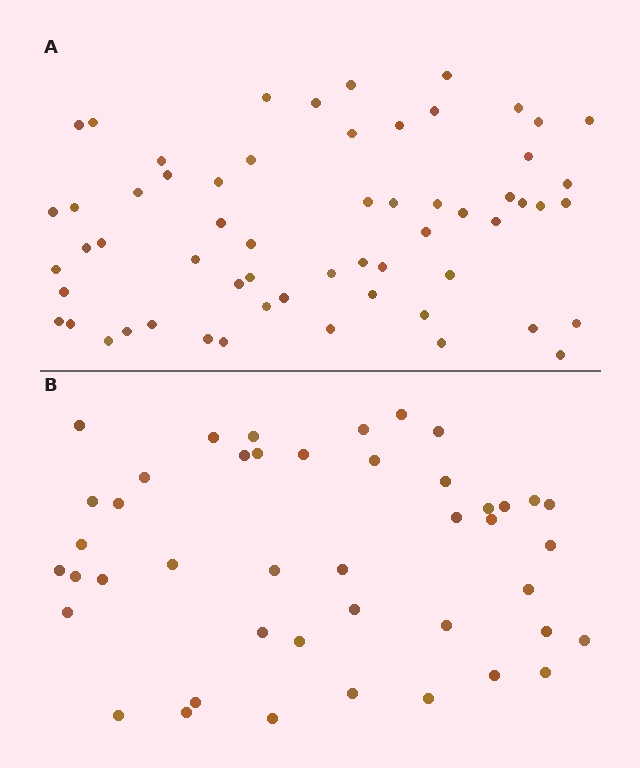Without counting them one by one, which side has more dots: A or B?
Region A (the top region) has more dots.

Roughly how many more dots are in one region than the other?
Region A has approximately 15 more dots than region B.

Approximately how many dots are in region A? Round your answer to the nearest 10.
About 60 dots.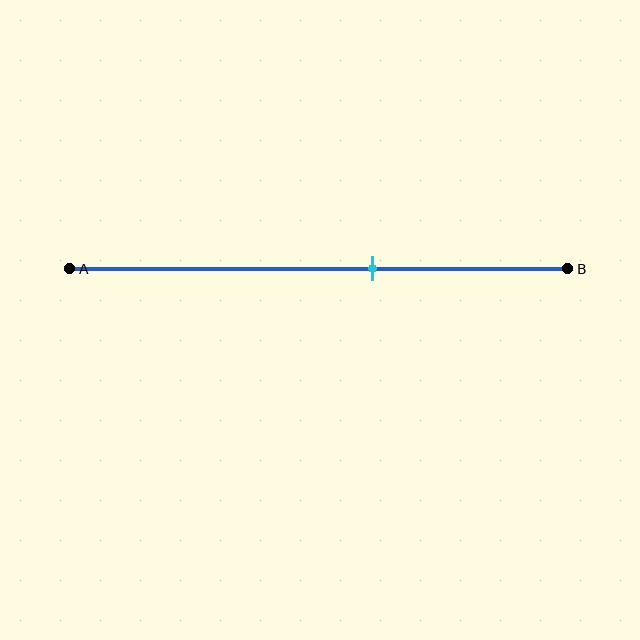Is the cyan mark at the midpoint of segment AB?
No, the mark is at about 60% from A, not at the 50% midpoint.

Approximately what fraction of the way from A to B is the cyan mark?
The cyan mark is approximately 60% of the way from A to B.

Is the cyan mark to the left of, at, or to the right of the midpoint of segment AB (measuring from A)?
The cyan mark is to the right of the midpoint of segment AB.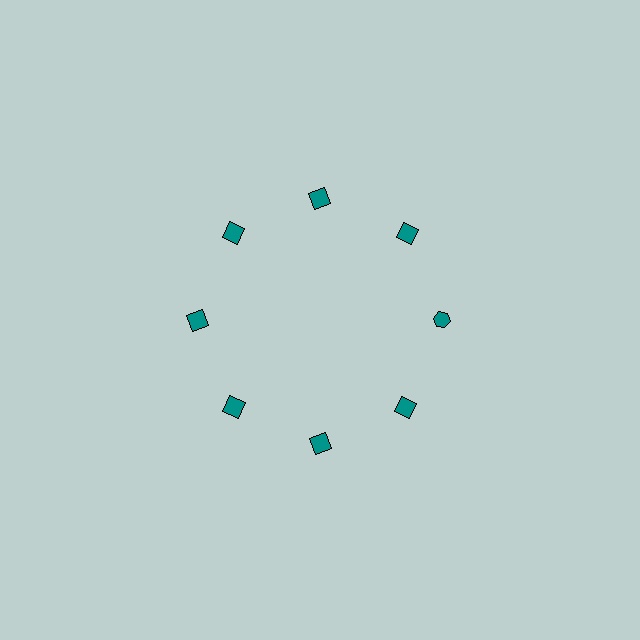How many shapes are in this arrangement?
There are 8 shapes arranged in a ring pattern.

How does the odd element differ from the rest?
It has a different shape: hexagon instead of square.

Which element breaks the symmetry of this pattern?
The teal hexagon at roughly the 3 o'clock position breaks the symmetry. All other shapes are teal squares.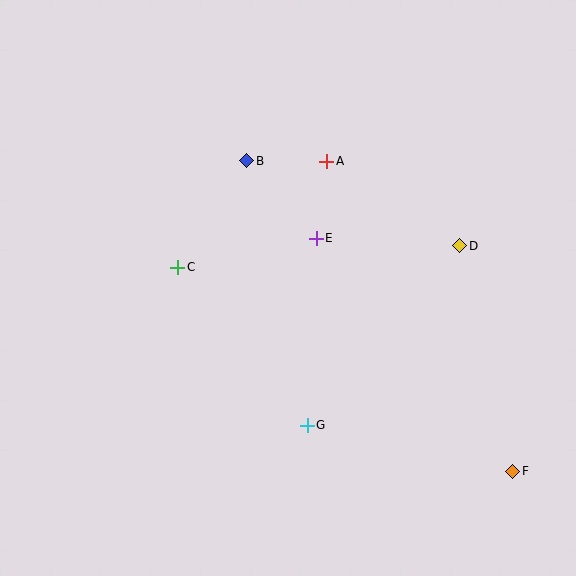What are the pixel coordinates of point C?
Point C is at (178, 267).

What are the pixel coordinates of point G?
Point G is at (307, 425).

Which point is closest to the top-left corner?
Point B is closest to the top-left corner.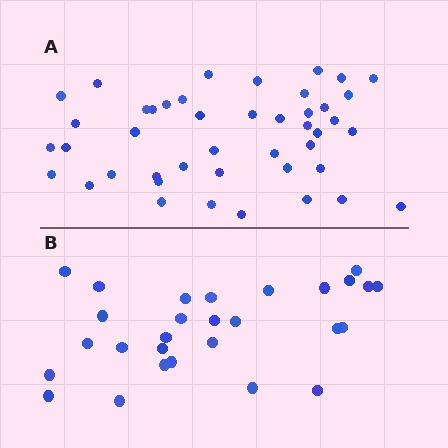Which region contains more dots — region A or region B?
Region A (the top region) has more dots.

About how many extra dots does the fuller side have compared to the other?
Region A has approximately 15 more dots than region B.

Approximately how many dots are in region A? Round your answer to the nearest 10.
About 40 dots. (The exact count is 44, which rounds to 40.)